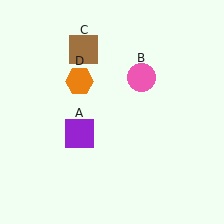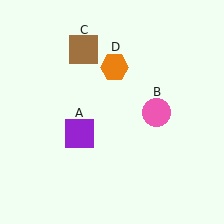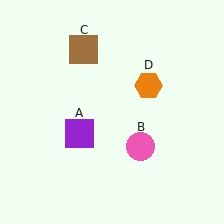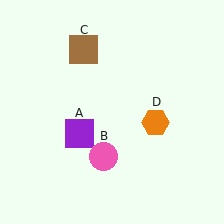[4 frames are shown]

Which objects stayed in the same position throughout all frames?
Purple square (object A) and brown square (object C) remained stationary.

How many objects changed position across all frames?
2 objects changed position: pink circle (object B), orange hexagon (object D).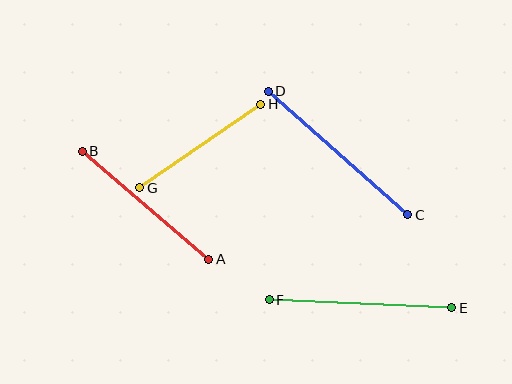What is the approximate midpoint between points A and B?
The midpoint is at approximately (146, 205) pixels.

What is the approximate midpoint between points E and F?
The midpoint is at approximately (361, 304) pixels.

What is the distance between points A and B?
The distance is approximately 166 pixels.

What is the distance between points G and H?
The distance is approximately 147 pixels.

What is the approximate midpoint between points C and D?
The midpoint is at approximately (338, 153) pixels.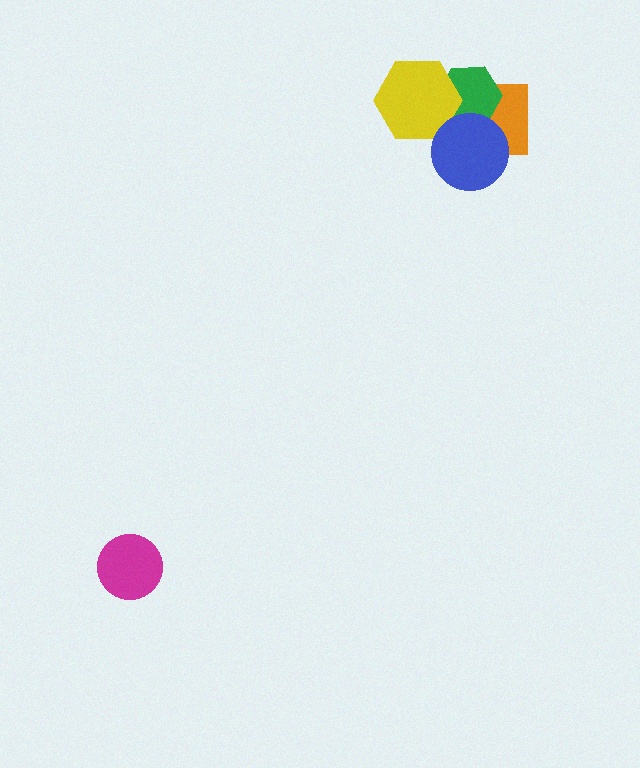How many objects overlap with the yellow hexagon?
2 objects overlap with the yellow hexagon.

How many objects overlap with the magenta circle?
0 objects overlap with the magenta circle.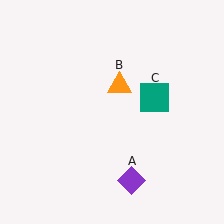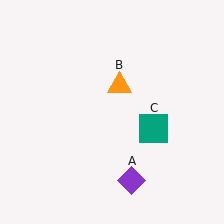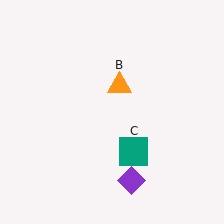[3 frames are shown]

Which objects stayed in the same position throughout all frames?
Purple diamond (object A) and orange triangle (object B) remained stationary.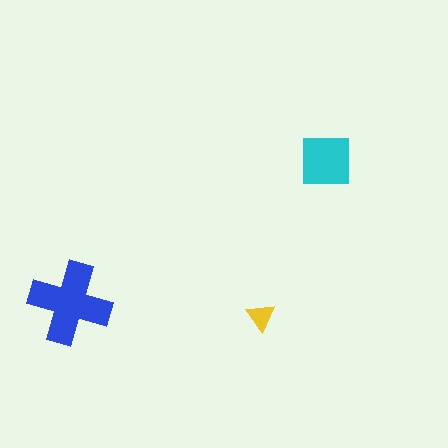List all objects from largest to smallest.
The blue cross, the cyan square, the yellow triangle.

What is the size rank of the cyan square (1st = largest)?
2nd.